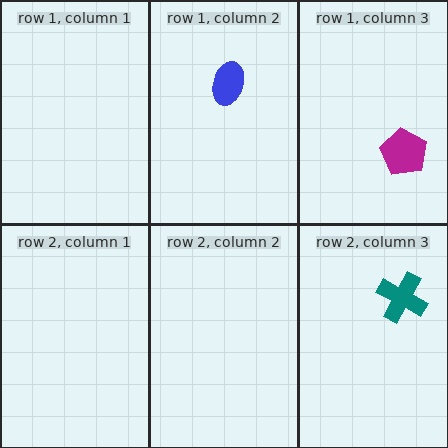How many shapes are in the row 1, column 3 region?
1.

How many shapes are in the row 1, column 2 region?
1.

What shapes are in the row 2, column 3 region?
The teal cross.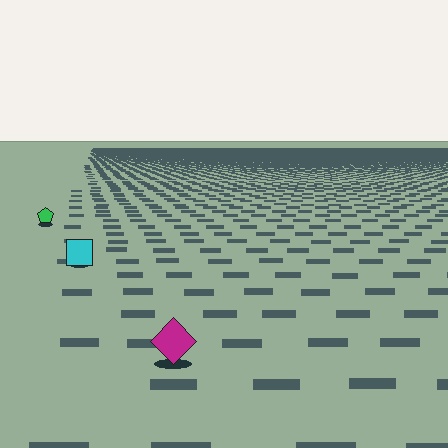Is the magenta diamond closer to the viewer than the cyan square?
Yes. The magenta diamond is closer — you can tell from the texture gradient: the ground texture is coarser near it.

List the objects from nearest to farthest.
From nearest to farthest: the magenta diamond, the cyan square, the green pentagon.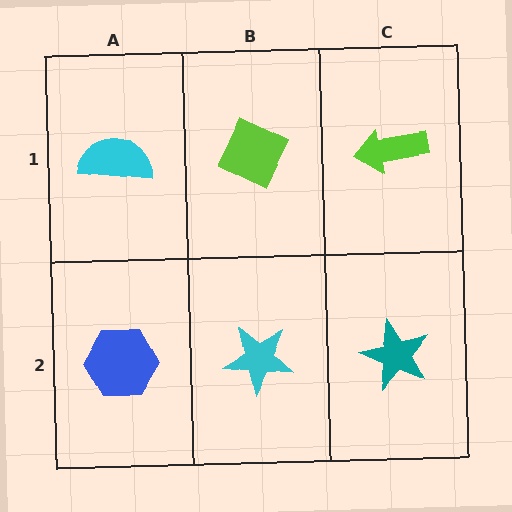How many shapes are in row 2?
3 shapes.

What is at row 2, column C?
A teal star.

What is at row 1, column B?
A lime diamond.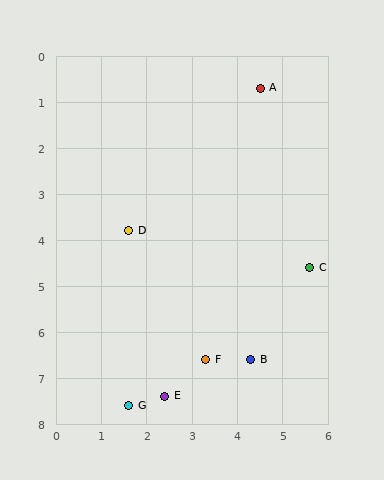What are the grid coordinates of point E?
Point E is at approximately (2.4, 7.4).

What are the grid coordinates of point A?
Point A is at approximately (4.5, 0.7).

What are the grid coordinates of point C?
Point C is at approximately (5.6, 4.6).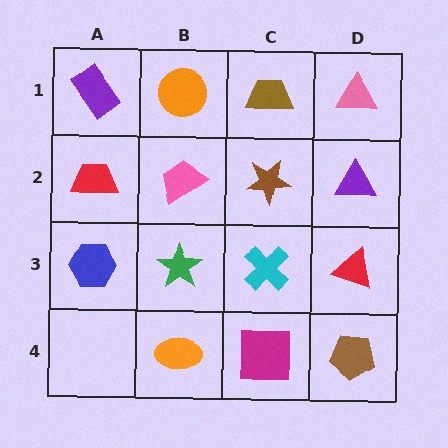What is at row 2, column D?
A purple triangle.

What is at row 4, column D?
A brown pentagon.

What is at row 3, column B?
A green star.